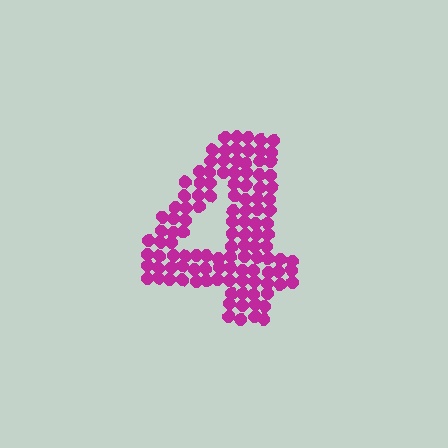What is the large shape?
The large shape is the digit 4.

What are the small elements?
The small elements are circles.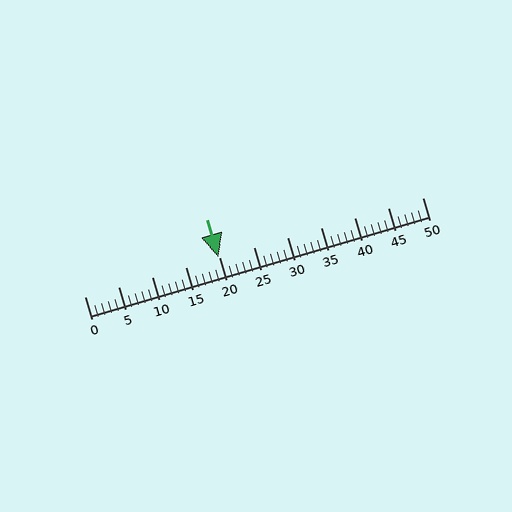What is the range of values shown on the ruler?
The ruler shows values from 0 to 50.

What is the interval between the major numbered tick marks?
The major tick marks are spaced 5 units apart.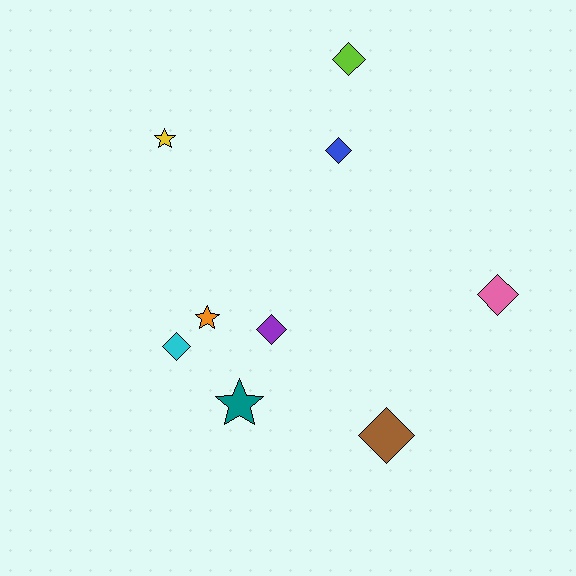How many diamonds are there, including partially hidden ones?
There are 6 diamonds.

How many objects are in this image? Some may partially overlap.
There are 9 objects.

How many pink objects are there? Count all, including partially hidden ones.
There is 1 pink object.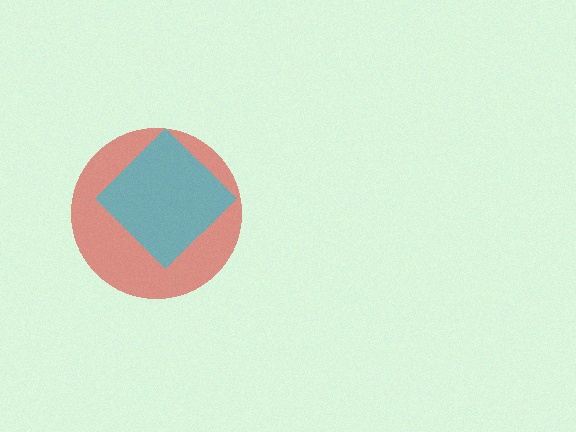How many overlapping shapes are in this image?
There are 2 overlapping shapes in the image.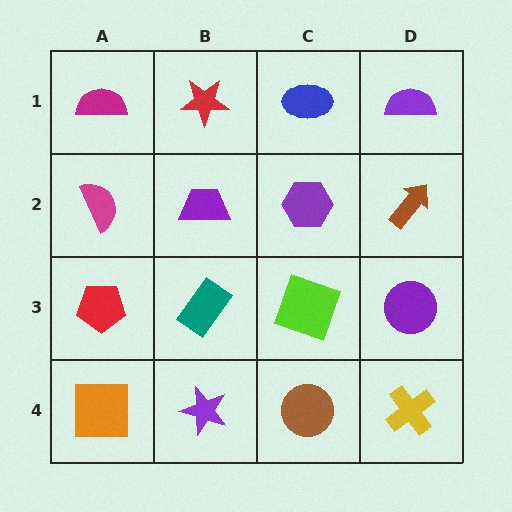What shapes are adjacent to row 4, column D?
A purple circle (row 3, column D), a brown circle (row 4, column C).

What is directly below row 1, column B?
A purple trapezoid.